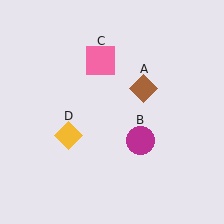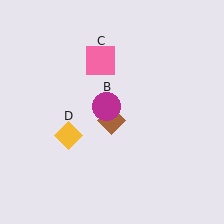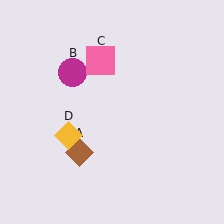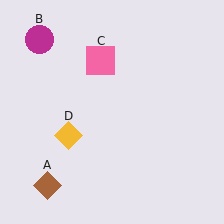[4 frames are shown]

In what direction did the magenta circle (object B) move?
The magenta circle (object B) moved up and to the left.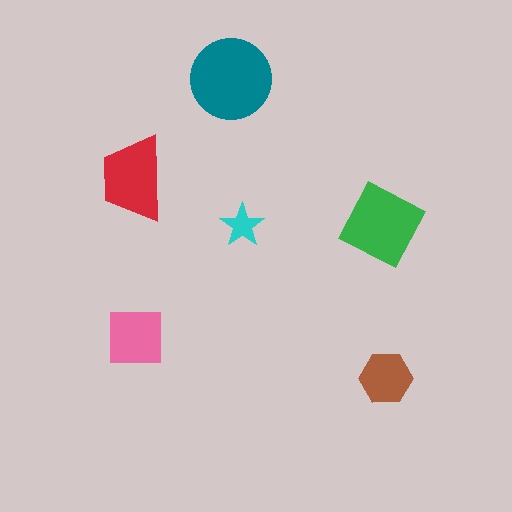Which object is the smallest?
The cyan star.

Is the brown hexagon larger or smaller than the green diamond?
Smaller.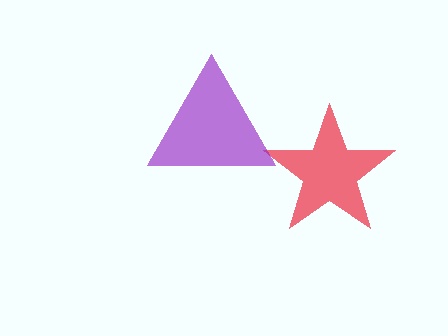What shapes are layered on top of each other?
The layered shapes are: a red star, a purple triangle.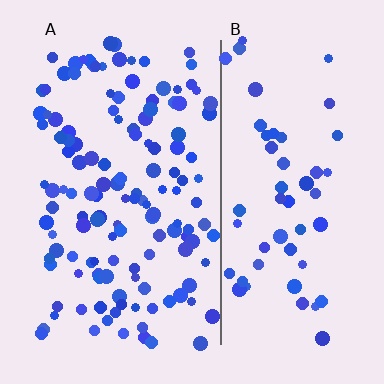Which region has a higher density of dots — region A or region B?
A (the left).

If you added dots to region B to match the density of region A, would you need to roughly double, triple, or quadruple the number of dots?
Approximately double.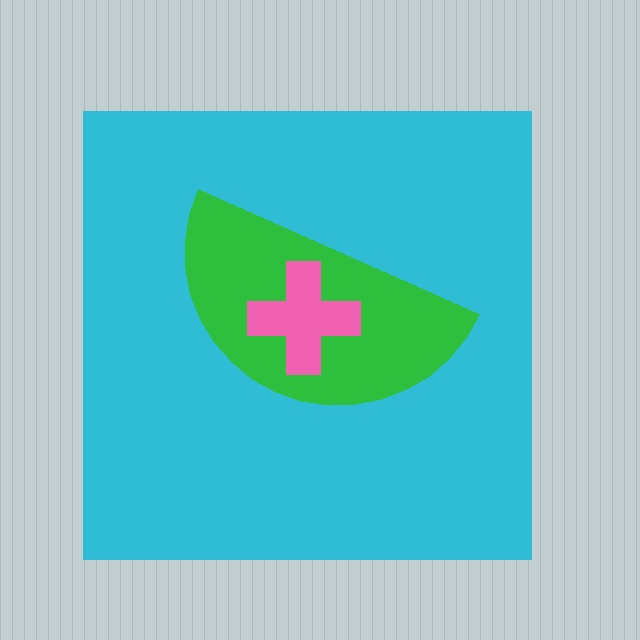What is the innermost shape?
The pink cross.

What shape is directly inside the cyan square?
The green semicircle.